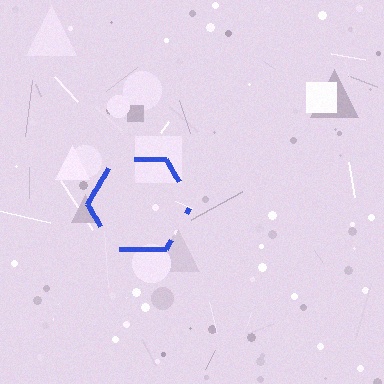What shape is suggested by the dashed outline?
The dashed outline suggests a hexagon.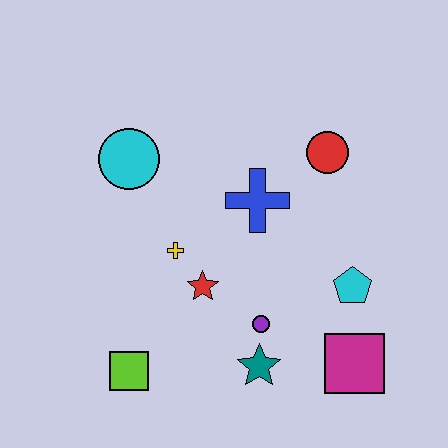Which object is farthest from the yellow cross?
The magenta square is farthest from the yellow cross.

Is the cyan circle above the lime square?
Yes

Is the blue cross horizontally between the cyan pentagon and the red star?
Yes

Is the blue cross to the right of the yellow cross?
Yes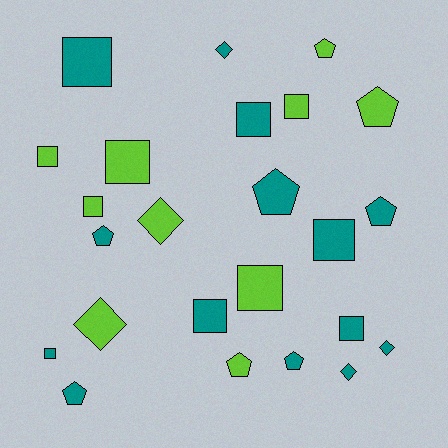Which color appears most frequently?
Teal, with 14 objects.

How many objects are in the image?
There are 24 objects.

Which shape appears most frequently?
Square, with 11 objects.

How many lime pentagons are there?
There are 3 lime pentagons.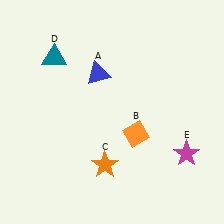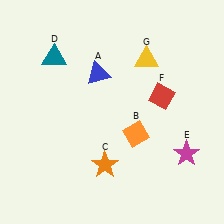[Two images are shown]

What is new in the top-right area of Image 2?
A red diamond (F) was added in the top-right area of Image 2.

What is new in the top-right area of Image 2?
A yellow triangle (G) was added in the top-right area of Image 2.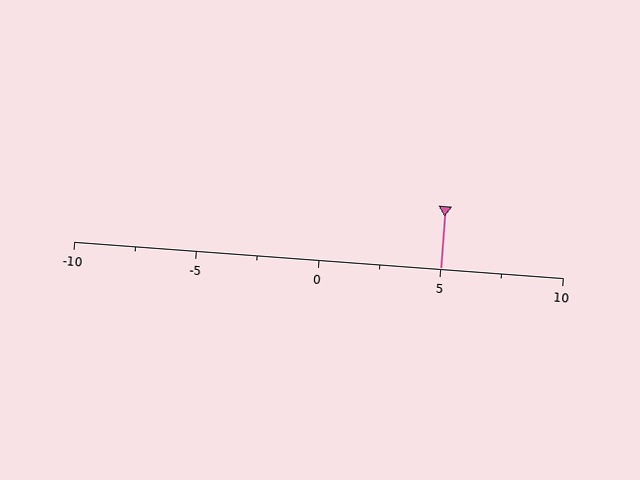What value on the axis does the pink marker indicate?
The marker indicates approximately 5.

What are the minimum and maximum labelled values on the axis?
The axis runs from -10 to 10.